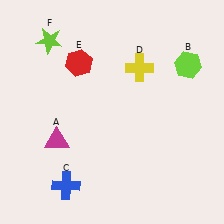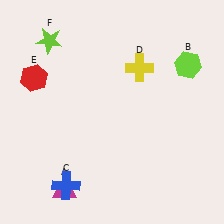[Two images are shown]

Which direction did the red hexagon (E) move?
The red hexagon (E) moved left.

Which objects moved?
The objects that moved are: the magenta triangle (A), the red hexagon (E).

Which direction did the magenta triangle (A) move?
The magenta triangle (A) moved down.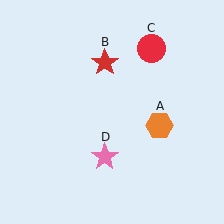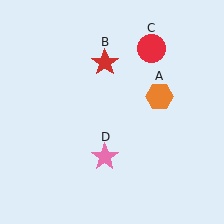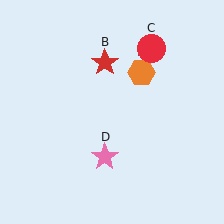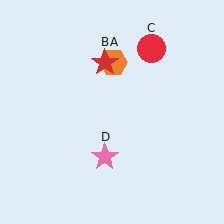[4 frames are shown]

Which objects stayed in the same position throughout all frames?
Red star (object B) and red circle (object C) and pink star (object D) remained stationary.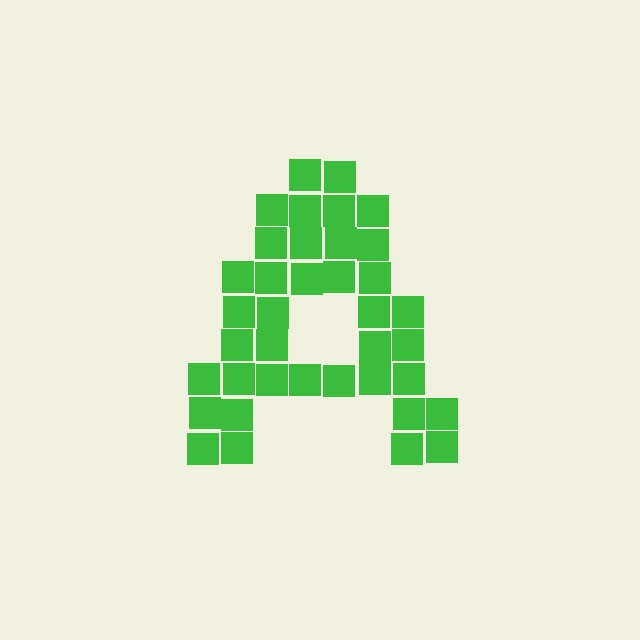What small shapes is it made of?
It is made of small squares.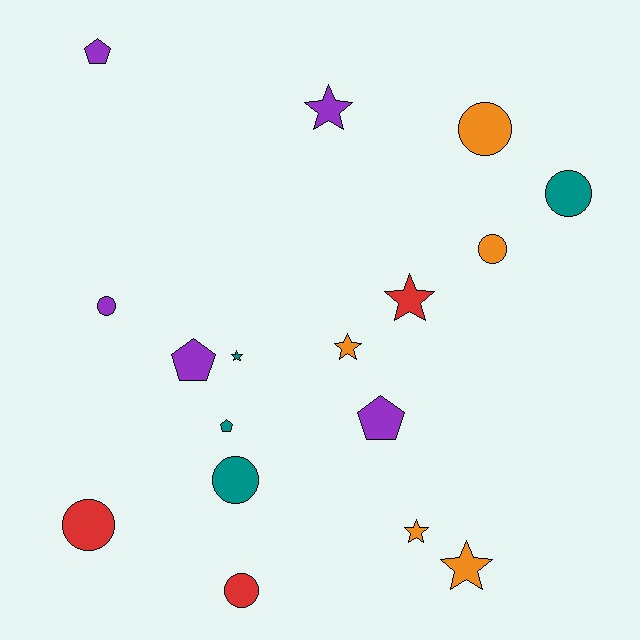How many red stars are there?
There is 1 red star.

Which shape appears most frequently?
Circle, with 7 objects.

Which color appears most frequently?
Purple, with 5 objects.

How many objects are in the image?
There are 17 objects.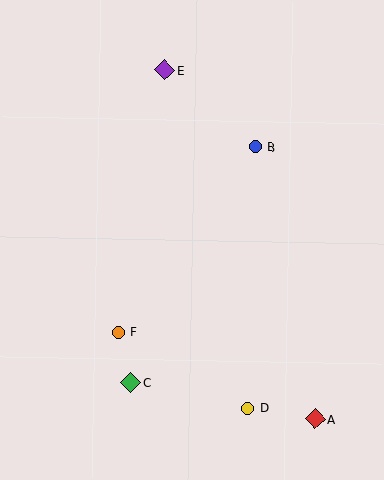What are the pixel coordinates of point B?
Point B is at (255, 147).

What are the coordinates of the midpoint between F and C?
The midpoint between F and C is at (125, 357).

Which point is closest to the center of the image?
Point B at (255, 147) is closest to the center.